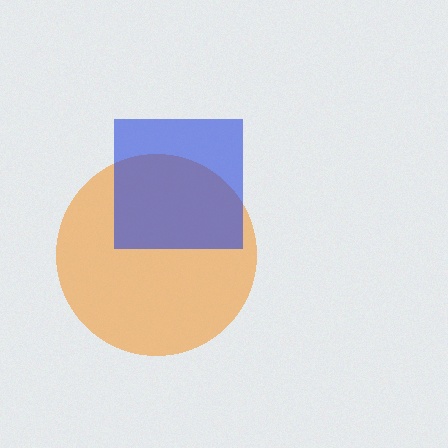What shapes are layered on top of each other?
The layered shapes are: an orange circle, a blue square.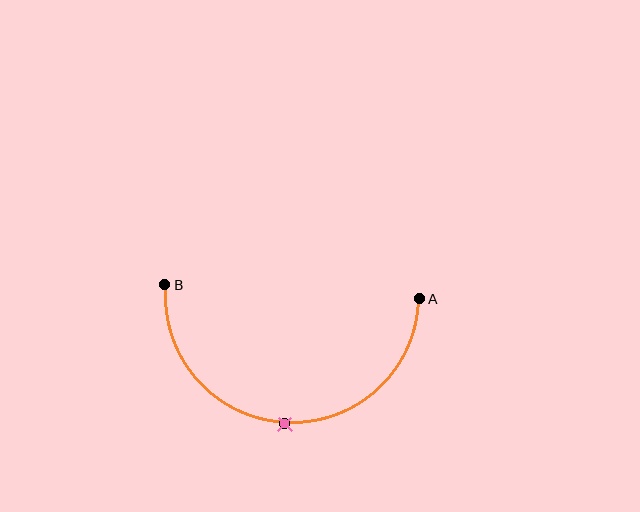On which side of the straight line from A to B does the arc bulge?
The arc bulges below the straight line connecting A and B.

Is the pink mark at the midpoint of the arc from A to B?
Yes. The pink mark lies on the arc at equal arc-length from both A and B — it is the arc midpoint.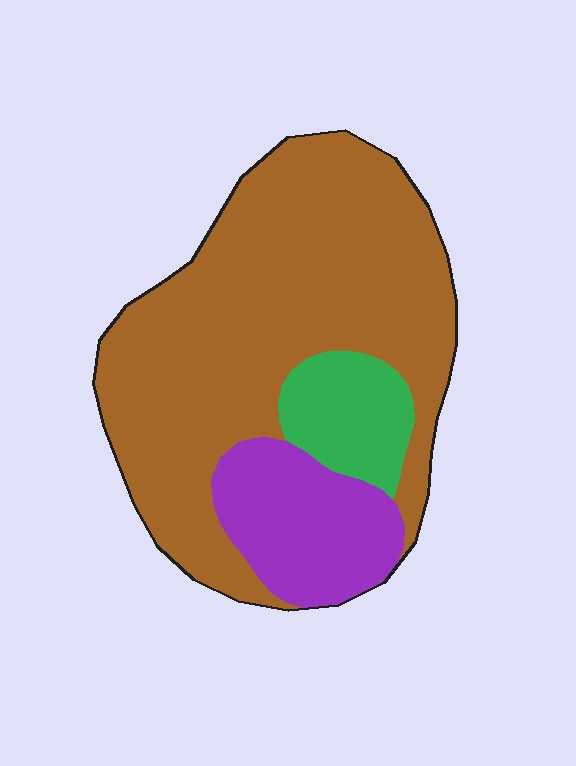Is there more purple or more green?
Purple.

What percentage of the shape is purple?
Purple takes up between a sixth and a third of the shape.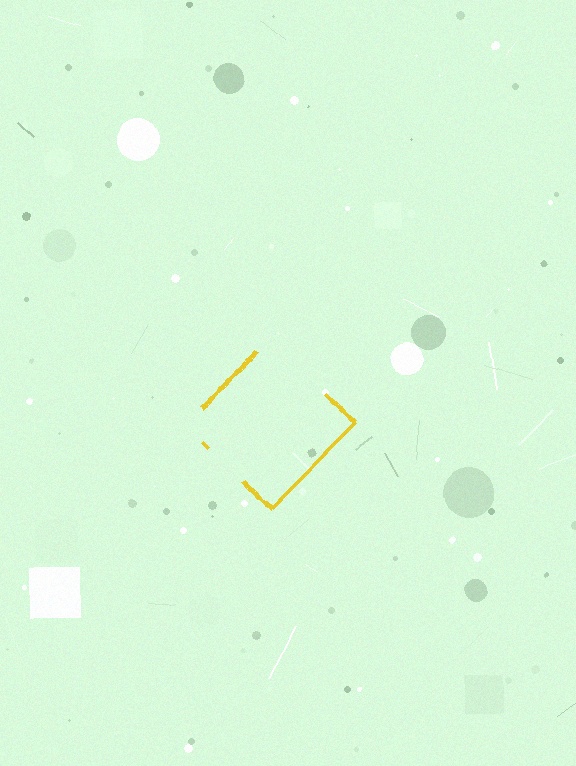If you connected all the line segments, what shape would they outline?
They would outline a diamond.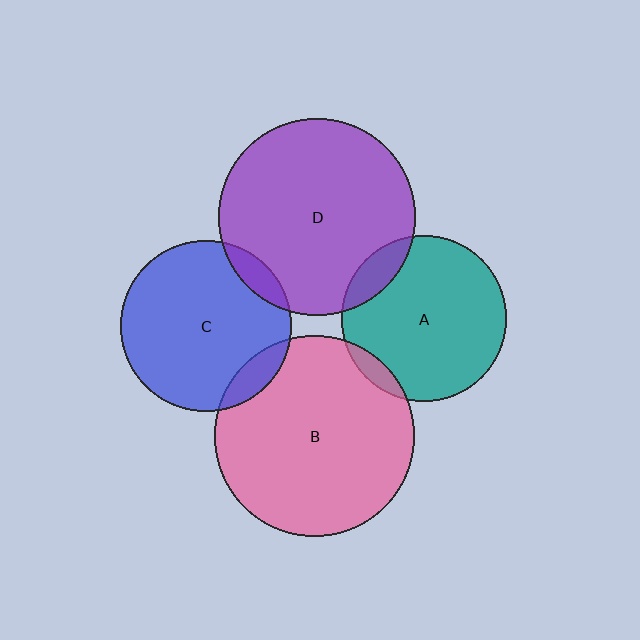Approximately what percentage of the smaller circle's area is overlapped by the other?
Approximately 10%.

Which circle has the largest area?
Circle B (pink).